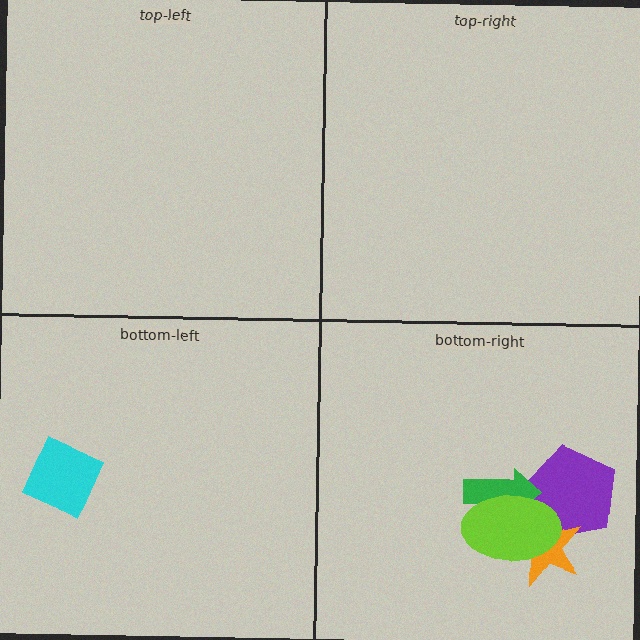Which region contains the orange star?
The bottom-right region.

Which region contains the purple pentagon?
The bottom-right region.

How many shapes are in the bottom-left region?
1.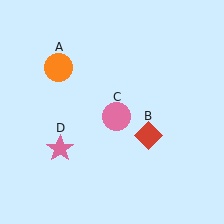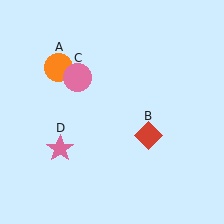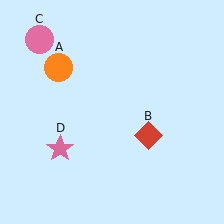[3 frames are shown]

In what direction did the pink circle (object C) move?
The pink circle (object C) moved up and to the left.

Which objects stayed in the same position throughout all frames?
Orange circle (object A) and red diamond (object B) and pink star (object D) remained stationary.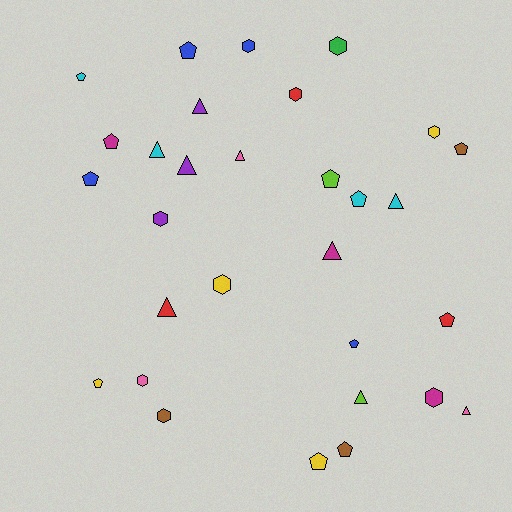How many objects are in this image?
There are 30 objects.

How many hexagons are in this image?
There are 9 hexagons.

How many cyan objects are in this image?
There are 4 cyan objects.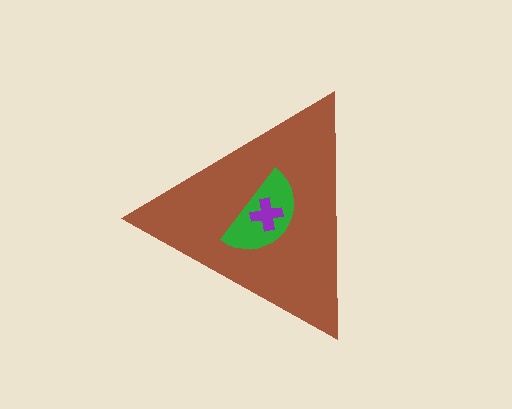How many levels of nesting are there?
3.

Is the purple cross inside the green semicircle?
Yes.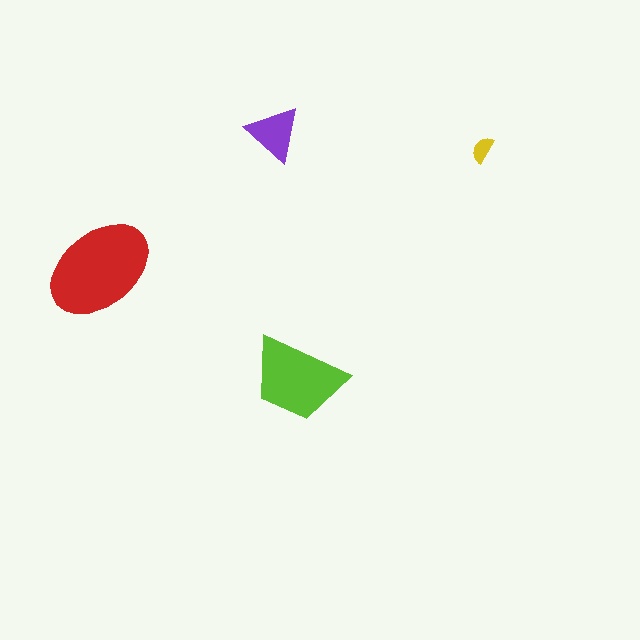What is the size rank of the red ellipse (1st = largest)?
1st.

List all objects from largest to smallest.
The red ellipse, the lime trapezoid, the purple triangle, the yellow semicircle.